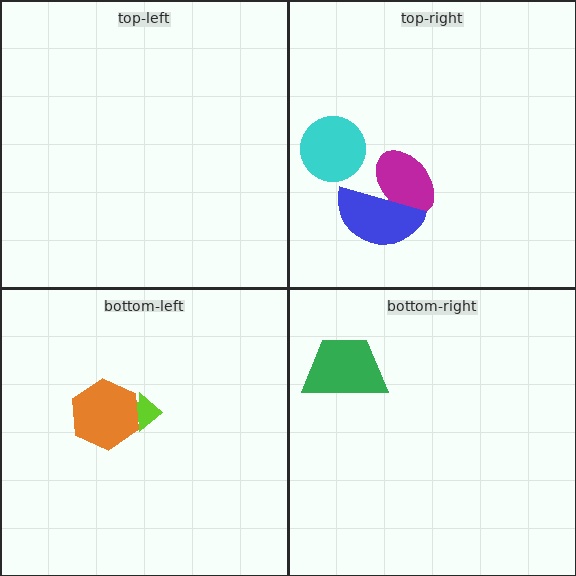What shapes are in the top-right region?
The cyan circle, the magenta ellipse, the blue semicircle.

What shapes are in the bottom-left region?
The lime arrow, the orange hexagon.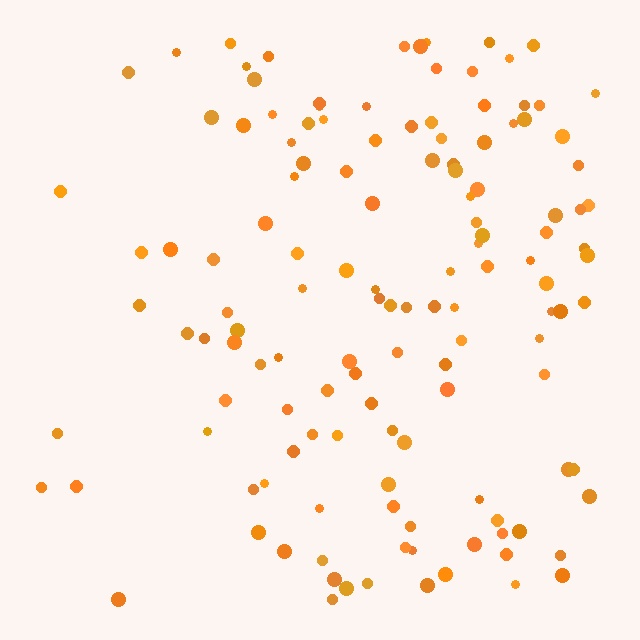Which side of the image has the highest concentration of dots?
The right.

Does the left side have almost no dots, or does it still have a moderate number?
Still a moderate number, just noticeably fewer than the right.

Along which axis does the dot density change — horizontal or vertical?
Horizontal.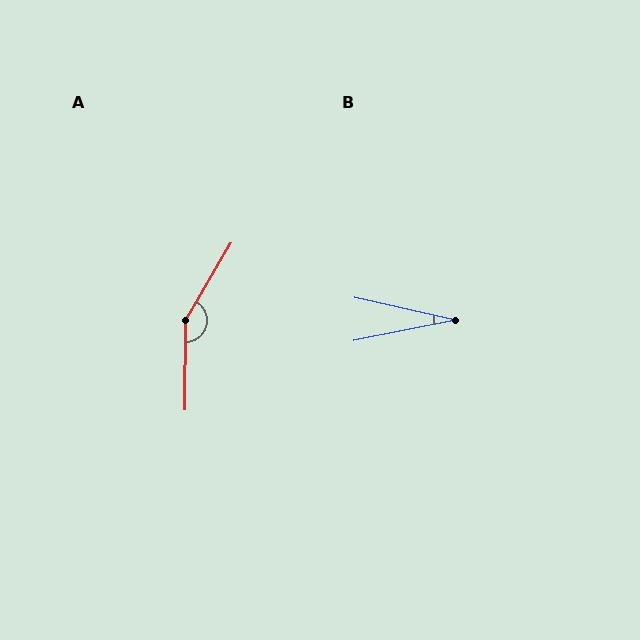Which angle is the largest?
A, at approximately 149 degrees.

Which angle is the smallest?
B, at approximately 24 degrees.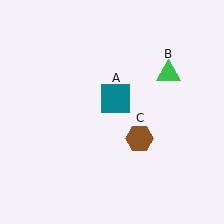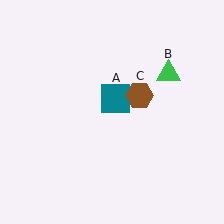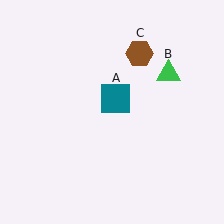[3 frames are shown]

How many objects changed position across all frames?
1 object changed position: brown hexagon (object C).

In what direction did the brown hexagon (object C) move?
The brown hexagon (object C) moved up.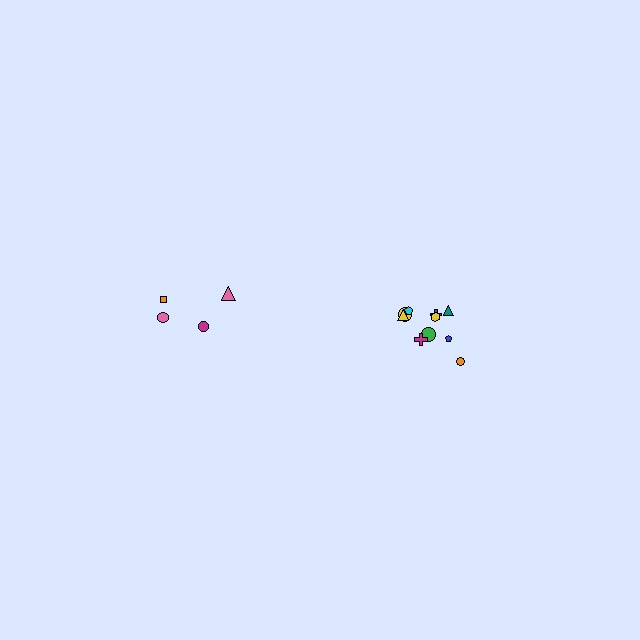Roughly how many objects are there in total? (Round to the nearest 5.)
Roughly 15 objects in total.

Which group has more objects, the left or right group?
The right group.